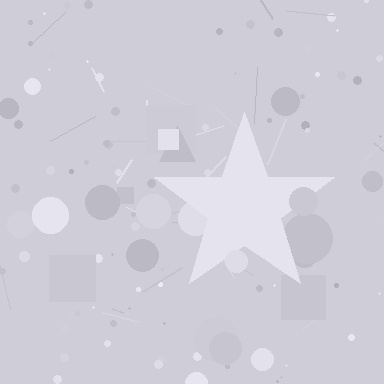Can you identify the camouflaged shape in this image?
The camouflaged shape is a star.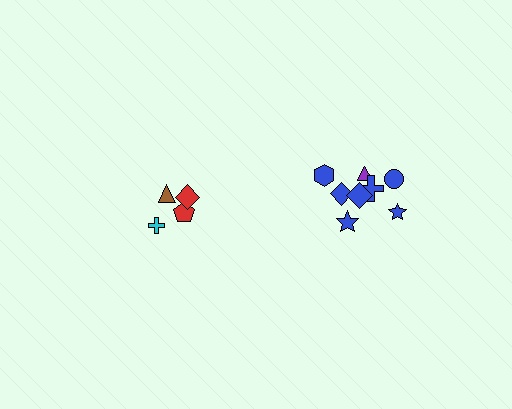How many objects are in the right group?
There are 8 objects.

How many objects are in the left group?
There are 4 objects.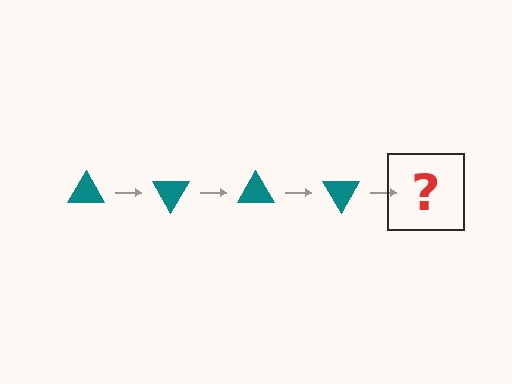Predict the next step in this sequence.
The next step is a teal triangle rotated 240 degrees.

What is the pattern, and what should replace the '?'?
The pattern is that the triangle rotates 60 degrees each step. The '?' should be a teal triangle rotated 240 degrees.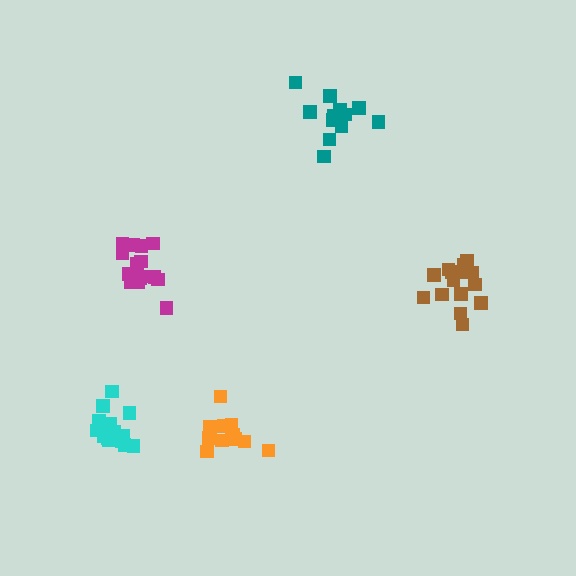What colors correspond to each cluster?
The clusters are colored: magenta, brown, cyan, teal, orange.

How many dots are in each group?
Group 1: 18 dots, Group 2: 16 dots, Group 3: 14 dots, Group 4: 14 dots, Group 5: 14 dots (76 total).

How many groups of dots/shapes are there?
There are 5 groups.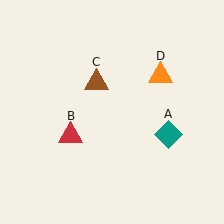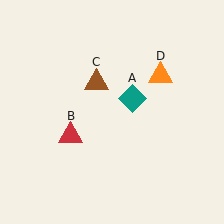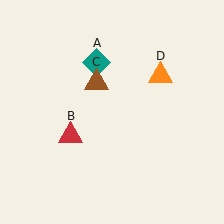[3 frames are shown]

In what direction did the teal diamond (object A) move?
The teal diamond (object A) moved up and to the left.